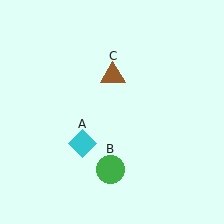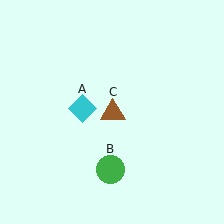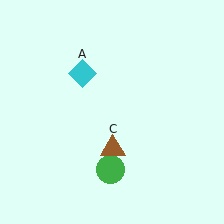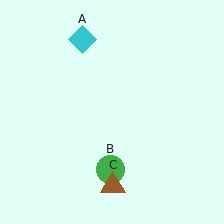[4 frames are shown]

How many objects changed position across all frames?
2 objects changed position: cyan diamond (object A), brown triangle (object C).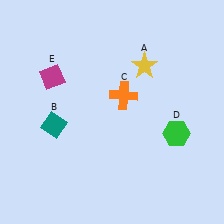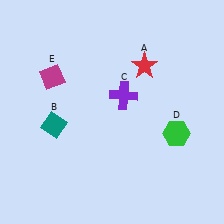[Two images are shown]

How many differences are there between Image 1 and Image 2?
There are 2 differences between the two images.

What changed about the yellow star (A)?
In Image 1, A is yellow. In Image 2, it changed to red.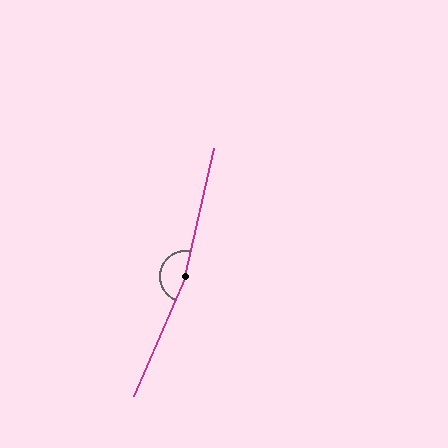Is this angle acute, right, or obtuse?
It is obtuse.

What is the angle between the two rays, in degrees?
Approximately 169 degrees.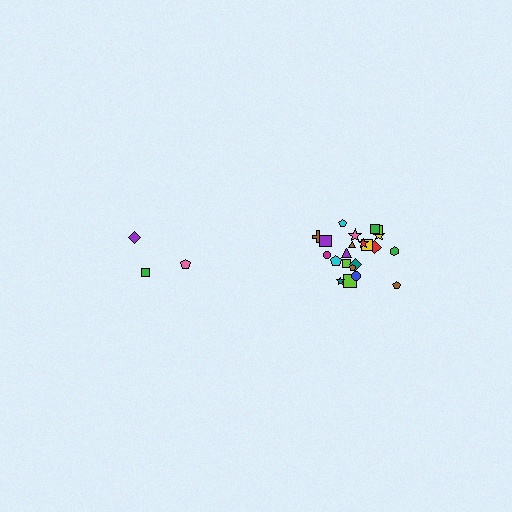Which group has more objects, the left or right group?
The right group.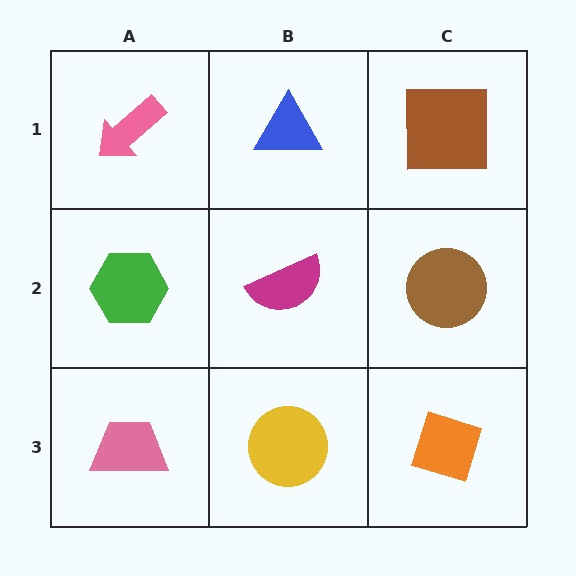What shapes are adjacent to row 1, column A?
A green hexagon (row 2, column A), a blue triangle (row 1, column B).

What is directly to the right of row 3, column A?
A yellow circle.